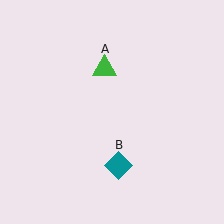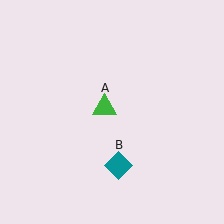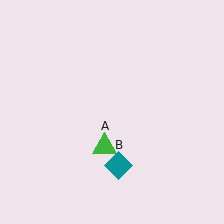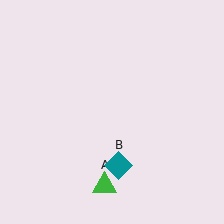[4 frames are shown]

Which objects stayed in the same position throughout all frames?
Teal diamond (object B) remained stationary.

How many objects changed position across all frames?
1 object changed position: green triangle (object A).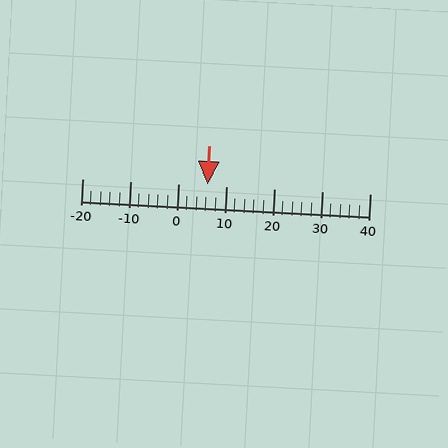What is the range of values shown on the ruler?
The ruler shows values from -20 to 40.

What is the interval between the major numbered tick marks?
The major tick marks are spaced 10 units apart.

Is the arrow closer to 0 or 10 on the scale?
The arrow is closer to 10.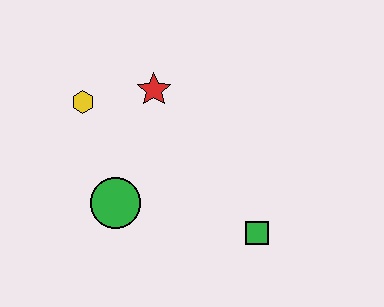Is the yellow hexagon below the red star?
Yes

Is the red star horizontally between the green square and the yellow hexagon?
Yes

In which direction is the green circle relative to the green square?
The green circle is to the left of the green square.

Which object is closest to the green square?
The green circle is closest to the green square.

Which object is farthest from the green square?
The yellow hexagon is farthest from the green square.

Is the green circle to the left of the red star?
Yes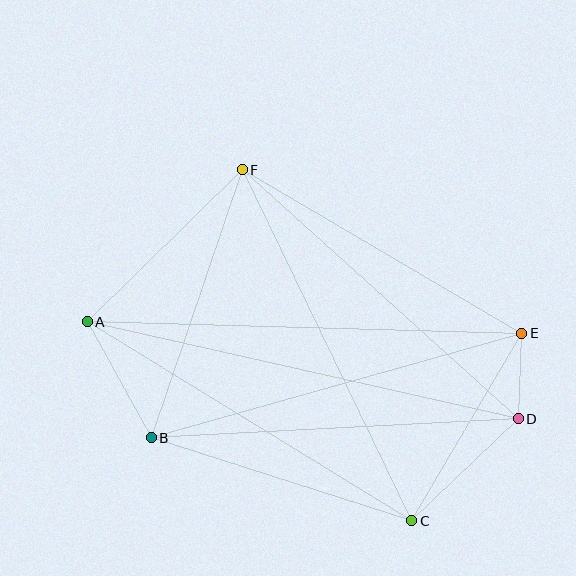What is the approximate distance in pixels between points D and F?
The distance between D and F is approximately 372 pixels.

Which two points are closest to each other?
Points D and E are closest to each other.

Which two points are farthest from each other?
Points A and D are farthest from each other.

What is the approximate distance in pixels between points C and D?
The distance between C and D is approximately 148 pixels.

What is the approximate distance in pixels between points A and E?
The distance between A and E is approximately 435 pixels.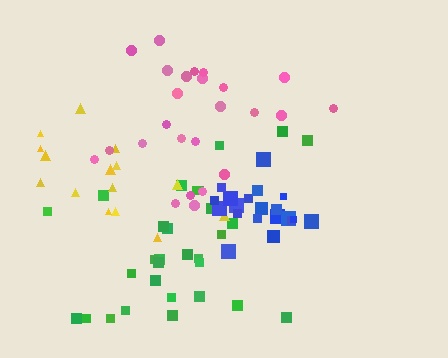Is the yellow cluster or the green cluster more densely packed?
Green.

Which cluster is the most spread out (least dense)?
Yellow.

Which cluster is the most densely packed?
Blue.